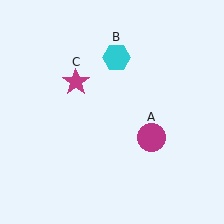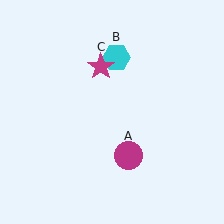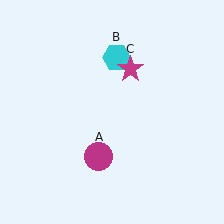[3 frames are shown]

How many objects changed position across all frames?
2 objects changed position: magenta circle (object A), magenta star (object C).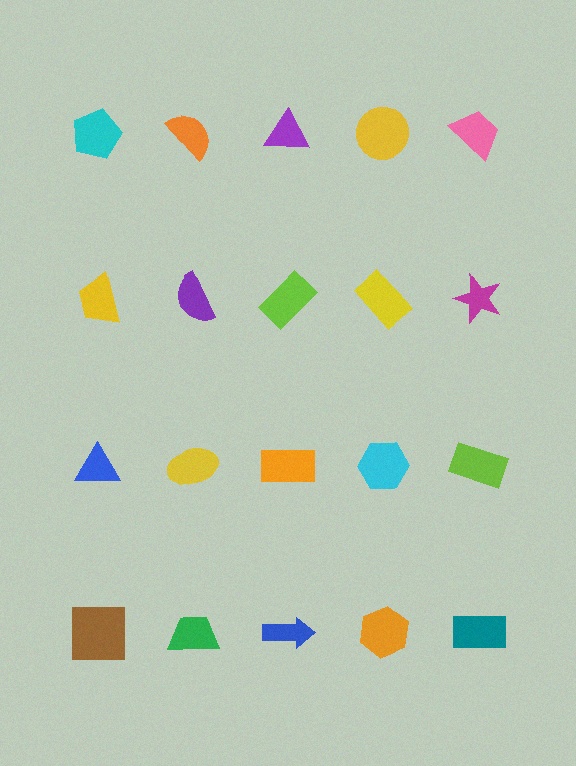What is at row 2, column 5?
A magenta star.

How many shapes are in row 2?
5 shapes.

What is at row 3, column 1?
A blue triangle.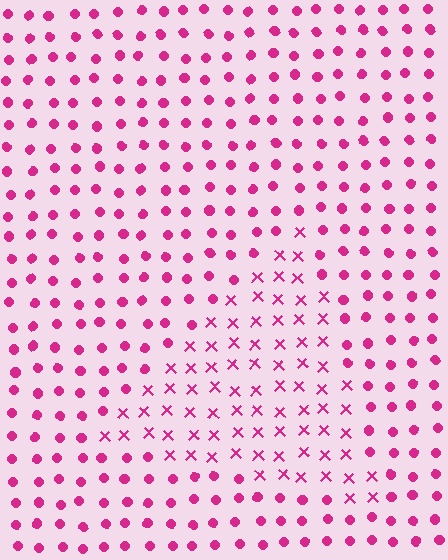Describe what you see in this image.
The image is filled with small magenta elements arranged in a uniform grid. A triangle-shaped region contains X marks, while the surrounding area contains circles. The boundary is defined purely by the change in element shape.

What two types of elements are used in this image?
The image uses X marks inside the triangle region and circles outside it.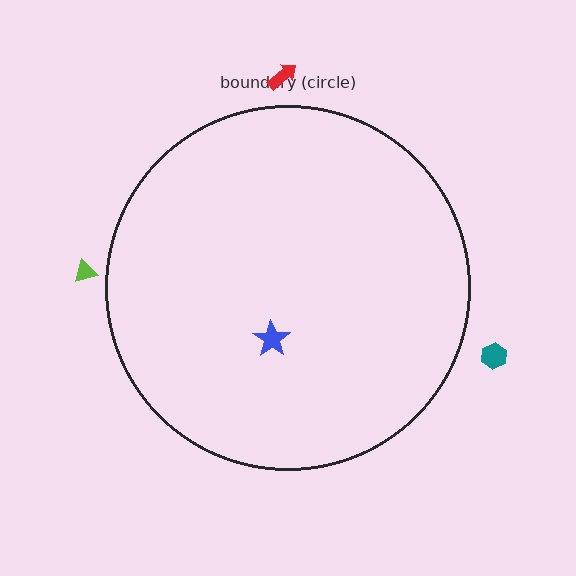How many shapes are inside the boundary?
1 inside, 3 outside.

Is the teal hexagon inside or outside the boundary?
Outside.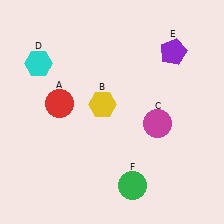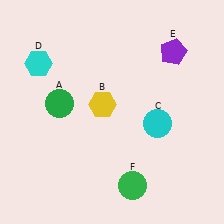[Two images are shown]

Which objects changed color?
A changed from red to green. C changed from magenta to cyan.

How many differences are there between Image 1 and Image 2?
There are 2 differences between the two images.